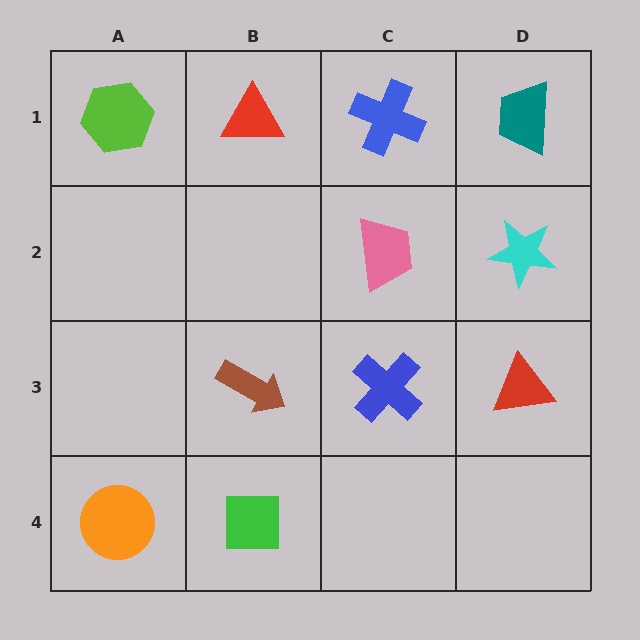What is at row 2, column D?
A cyan star.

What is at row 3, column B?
A brown arrow.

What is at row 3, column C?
A blue cross.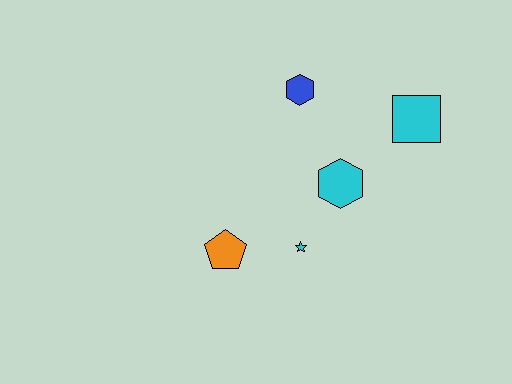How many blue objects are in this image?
There is 1 blue object.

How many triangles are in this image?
There are no triangles.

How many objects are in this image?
There are 5 objects.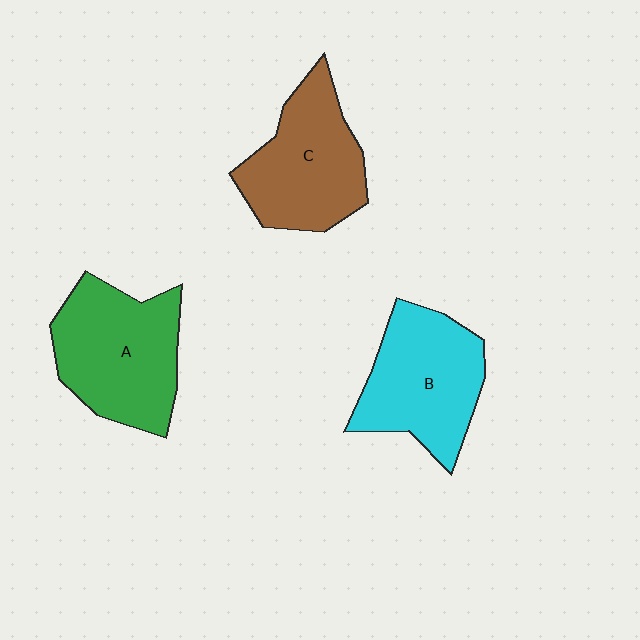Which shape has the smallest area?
Shape C (brown).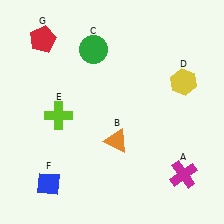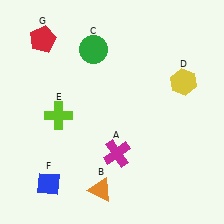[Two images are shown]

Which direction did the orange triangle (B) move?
The orange triangle (B) moved down.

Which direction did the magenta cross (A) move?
The magenta cross (A) moved left.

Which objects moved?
The objects that moved are: the magenta cross (A), the orange triangle (B).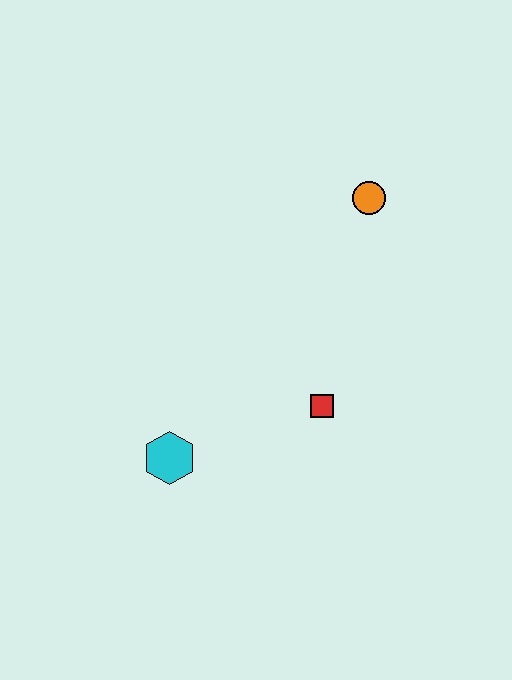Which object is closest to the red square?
The cyan hexagon is closest to the red square.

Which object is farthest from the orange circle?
The cyan hexagon is farthest from the orange circle.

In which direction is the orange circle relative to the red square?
The orange circle is above the red square.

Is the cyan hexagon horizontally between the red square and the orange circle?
No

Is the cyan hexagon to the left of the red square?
Yes